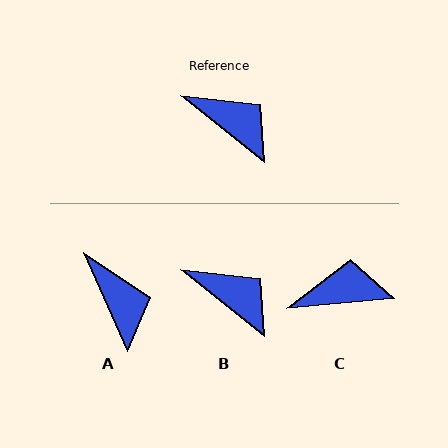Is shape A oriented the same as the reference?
No, it is off by about 28 degrees.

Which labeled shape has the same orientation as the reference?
B.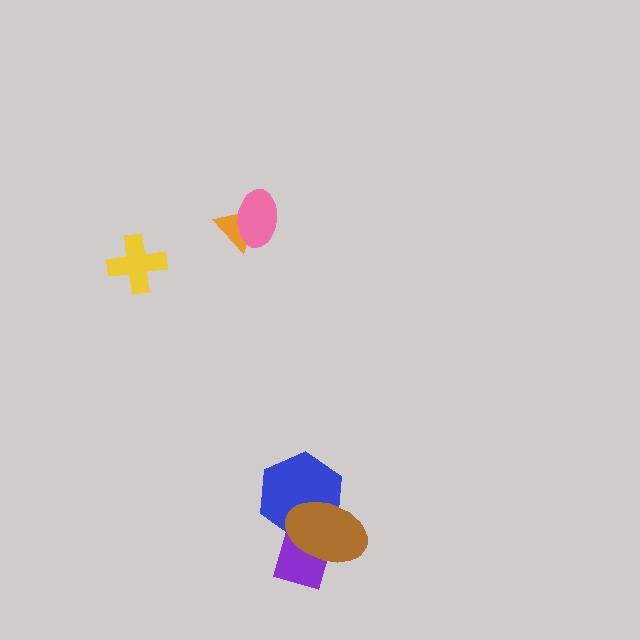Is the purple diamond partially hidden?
Yes, it is partially covered by another shape.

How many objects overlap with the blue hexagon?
2 objects overlap with the blue hexagon.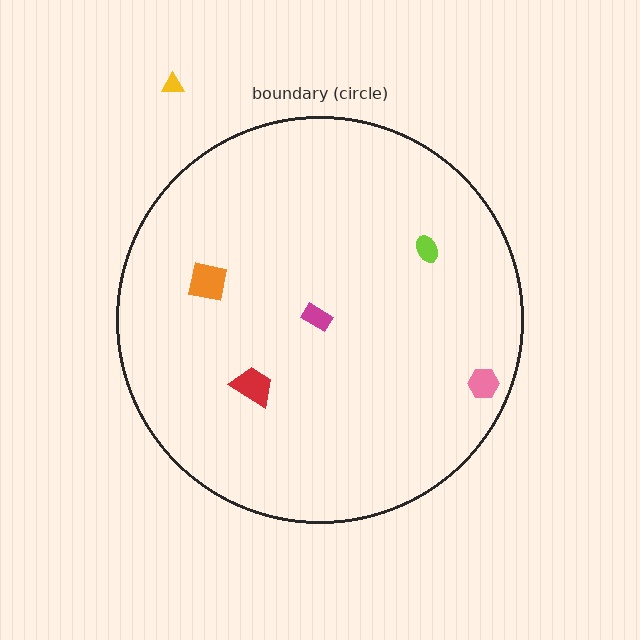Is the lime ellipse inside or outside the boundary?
Inside.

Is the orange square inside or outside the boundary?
Inside.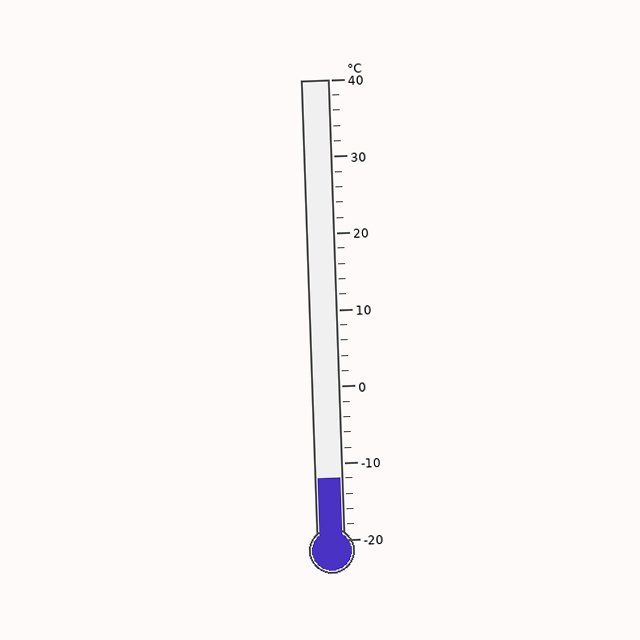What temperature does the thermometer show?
The thermometer shows approximately -12°C.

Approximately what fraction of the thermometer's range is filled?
The thermometer is filled to approximately 15% of its range.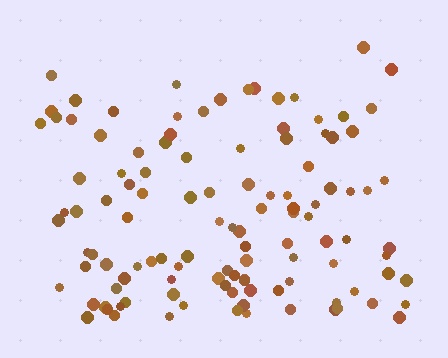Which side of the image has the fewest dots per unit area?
The top.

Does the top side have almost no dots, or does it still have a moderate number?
Still a moderate number, just noticeably fewer than the bottom.